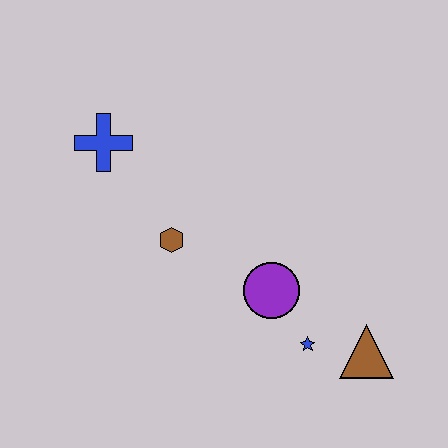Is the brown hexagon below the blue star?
No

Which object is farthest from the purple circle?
The blue cross is farthest from the purple circle.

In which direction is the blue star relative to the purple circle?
The blue star is below the purple circle.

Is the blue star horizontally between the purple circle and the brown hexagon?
No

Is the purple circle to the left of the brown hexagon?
No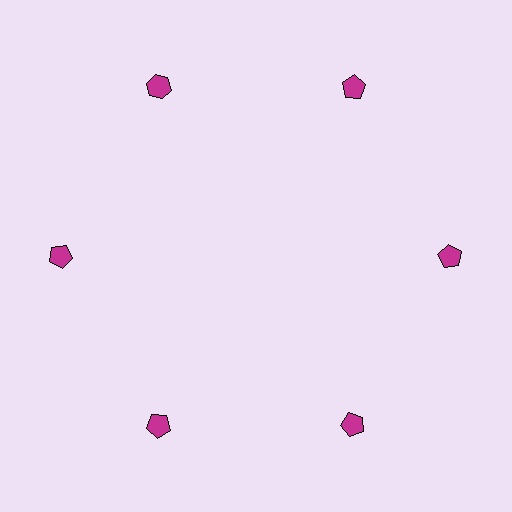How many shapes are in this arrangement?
There are 6 shapes arranged in a ring pattern.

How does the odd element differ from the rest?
It has a different shape: hexagon instead of pentagon.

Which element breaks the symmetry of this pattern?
The magenta hexagon at roughly the 11 o'clock position breaks the symmetry. All other shapes are magenta pentagons.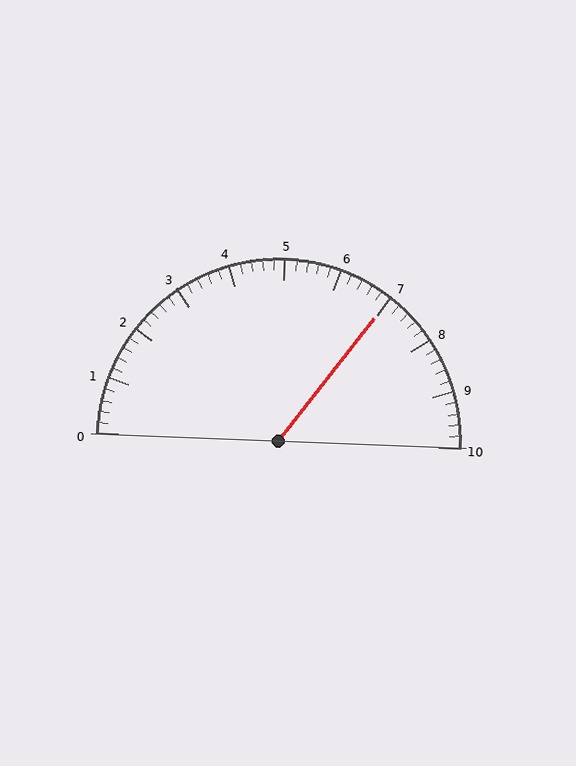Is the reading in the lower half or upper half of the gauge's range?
The reading is in the upper half of the range (0 to 10).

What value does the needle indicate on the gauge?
The needle indicates approximately 7.0.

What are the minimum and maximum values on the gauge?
The gauge ranges from 0 to 10.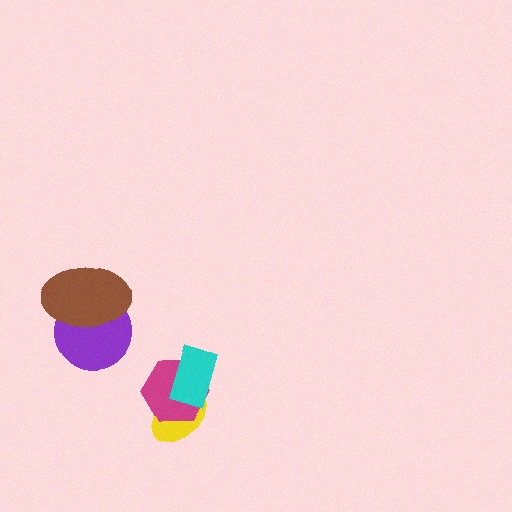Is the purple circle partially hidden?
Yes, it is partially covered by another shape.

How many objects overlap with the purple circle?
1 object overlaps with the purple circle.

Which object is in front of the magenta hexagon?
The cyan rectangle is in front of the magenta hexagon.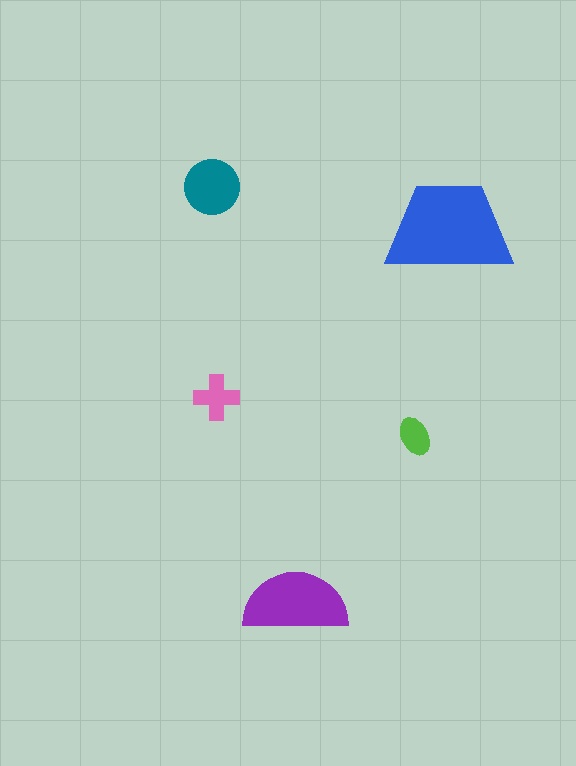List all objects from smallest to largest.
The lime ellipse, the pink cross, the teal circle, the purple semicircle, the blue trapezoid.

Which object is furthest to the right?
The blue trapezoid is rightmost.